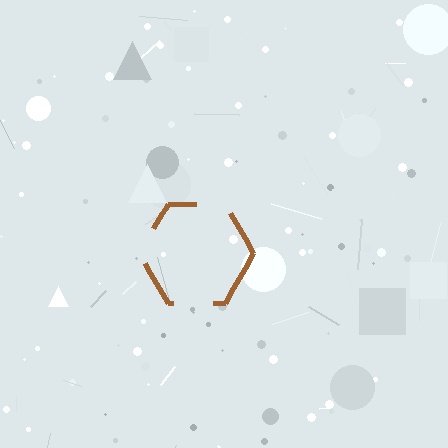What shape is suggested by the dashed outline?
The dashed outline suggests a hexagon.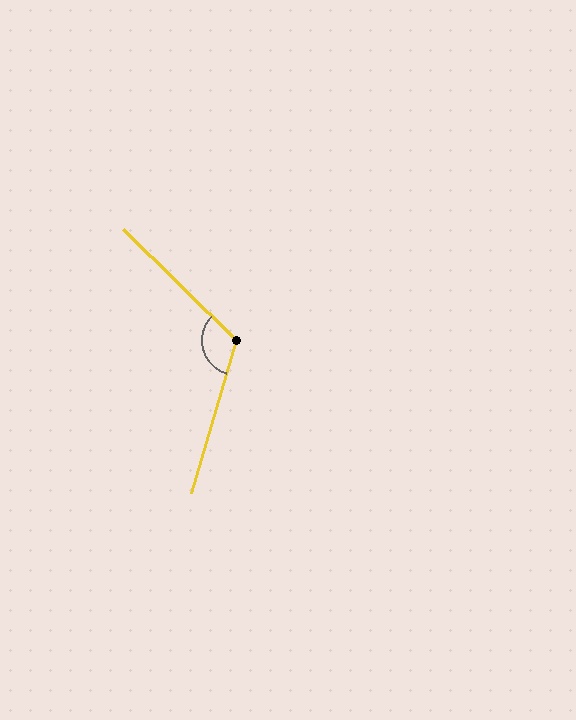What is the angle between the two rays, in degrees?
Approximately 118 degrees.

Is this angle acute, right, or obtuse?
It is obtuse.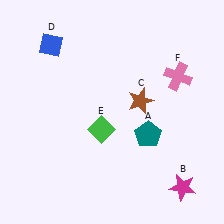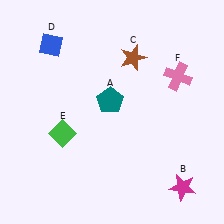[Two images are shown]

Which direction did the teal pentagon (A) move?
The teal pentagon (A) moved left.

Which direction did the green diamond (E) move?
The green diamond (E) moved left.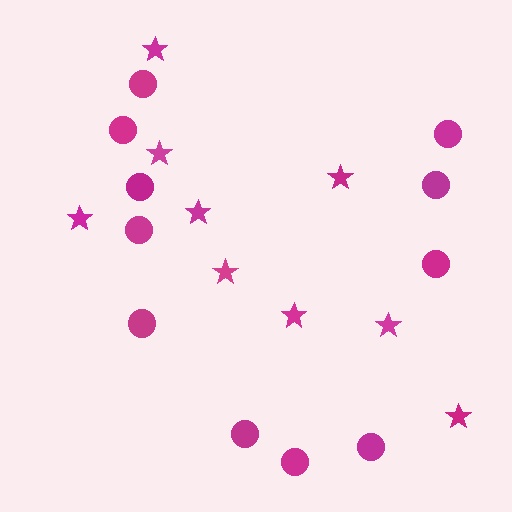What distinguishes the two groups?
There are 2 groups: one group of stars (9) and one group of circles (11).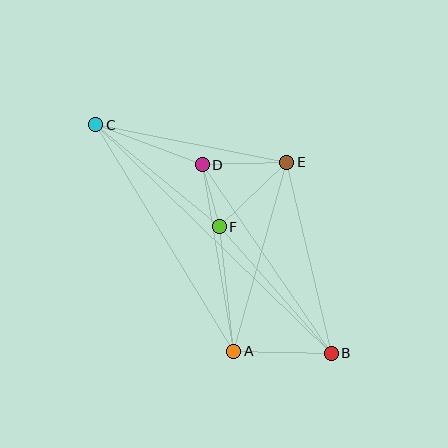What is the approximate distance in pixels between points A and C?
The distance between A and C is approximately 265 pixels.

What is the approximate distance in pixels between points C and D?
The distance between C and D is approximately 114 pixels.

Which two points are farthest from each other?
Points B and C are farthest from each other.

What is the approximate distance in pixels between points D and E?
The distance between D and E is approximately 84 pixels.